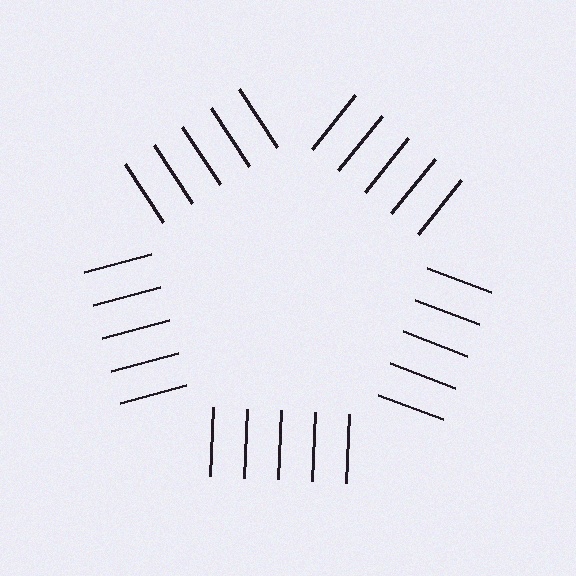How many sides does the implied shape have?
5 sides — the line-ends trace a pentagon.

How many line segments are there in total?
25 — 5 along each of the 5 edges.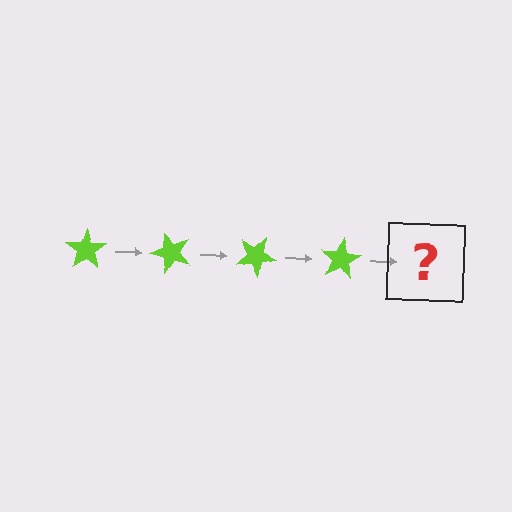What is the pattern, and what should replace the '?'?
The pattern is that the star rotates 50 degrees each step. The '?' should be a lime star rotated 200 degrees.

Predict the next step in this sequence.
The next step is a lime star rotated 200 degrees.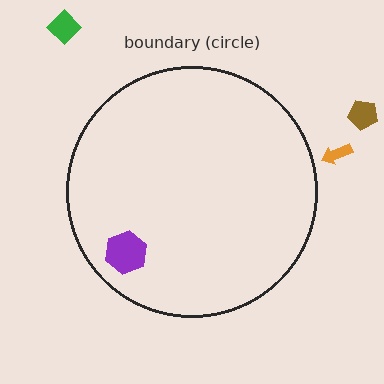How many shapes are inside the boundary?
1 inside, 3 outside.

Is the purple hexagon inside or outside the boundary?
Inside.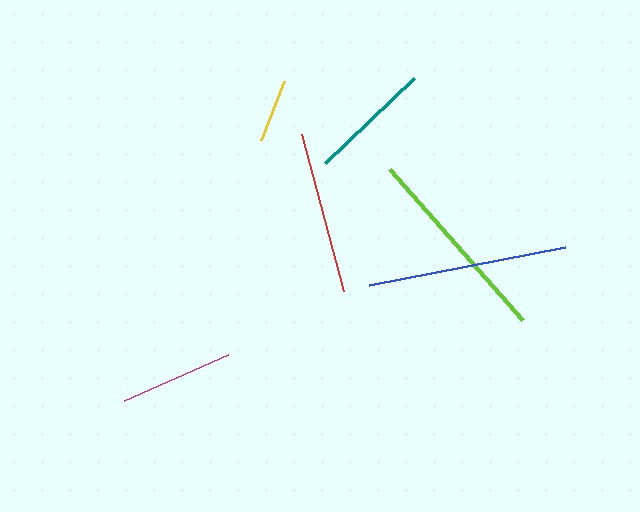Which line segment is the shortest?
The yellow line is the shortest at approximately 64 pixels.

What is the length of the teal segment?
The teal segment is approximately 123 pixels long.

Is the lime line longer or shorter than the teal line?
The lime line is longer than the teal line.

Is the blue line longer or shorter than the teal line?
The blue line is longer than the teal line.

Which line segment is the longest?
The lime line is the longest at approximately 201 pixels.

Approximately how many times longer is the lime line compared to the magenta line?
The lime line is approximately 1.8 times the length of the magenta line.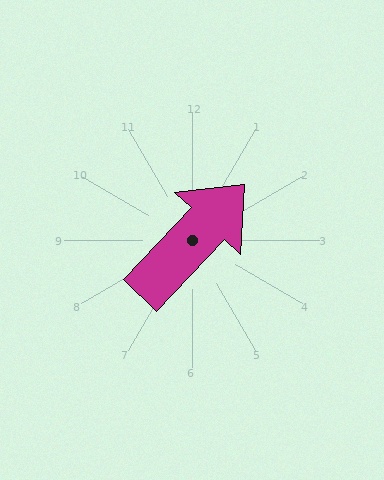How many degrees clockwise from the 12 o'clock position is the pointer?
Approximately 43 degrees.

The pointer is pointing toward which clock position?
Roughly 1 o'clock.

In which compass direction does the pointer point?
Northeast.